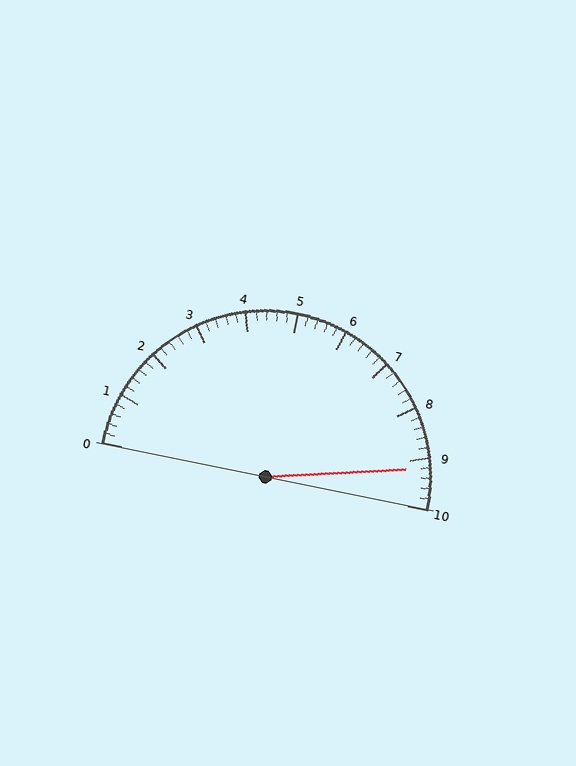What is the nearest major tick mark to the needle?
The nearest major tick mark is 9.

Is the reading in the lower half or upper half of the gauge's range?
The reading is in the upper half of the range (0 to 10).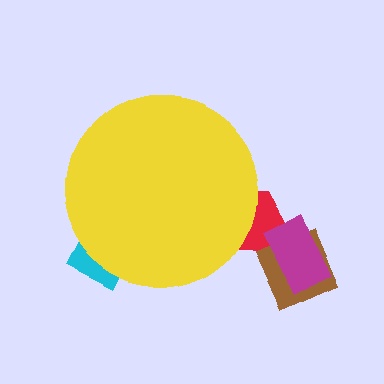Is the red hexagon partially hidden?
Yes, the red hexagon is partially hidden behind the yellow circle.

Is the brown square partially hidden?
No, the brown square is fully visible.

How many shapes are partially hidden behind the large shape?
2 shapes are partially hidden.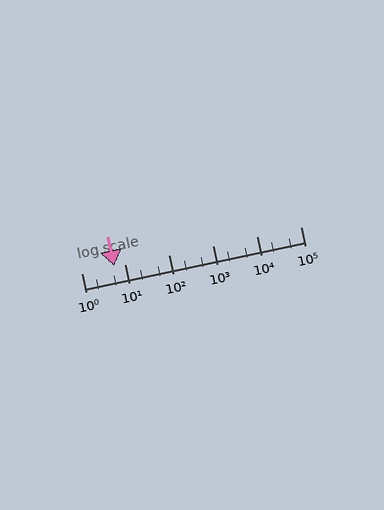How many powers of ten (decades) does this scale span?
The scale spans 5 decades, from 1 to 100000.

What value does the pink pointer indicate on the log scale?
The pointer indicates approximately 5.7.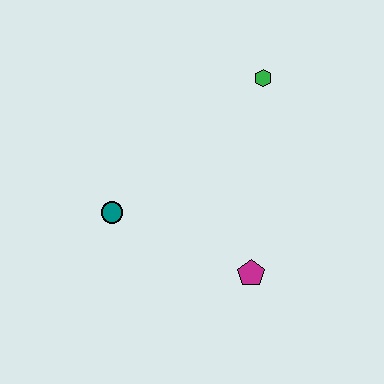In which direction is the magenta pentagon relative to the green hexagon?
The magenta pentagon is below the green hexagon.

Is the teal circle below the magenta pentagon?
No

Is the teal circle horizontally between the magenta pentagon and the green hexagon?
No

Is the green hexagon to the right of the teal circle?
Yes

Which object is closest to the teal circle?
The magenta pentagon is closest to the teal circle.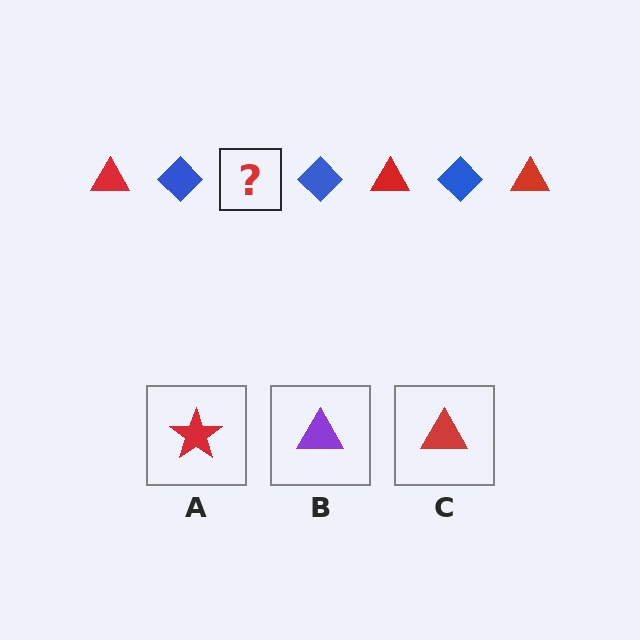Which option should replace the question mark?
Option C.